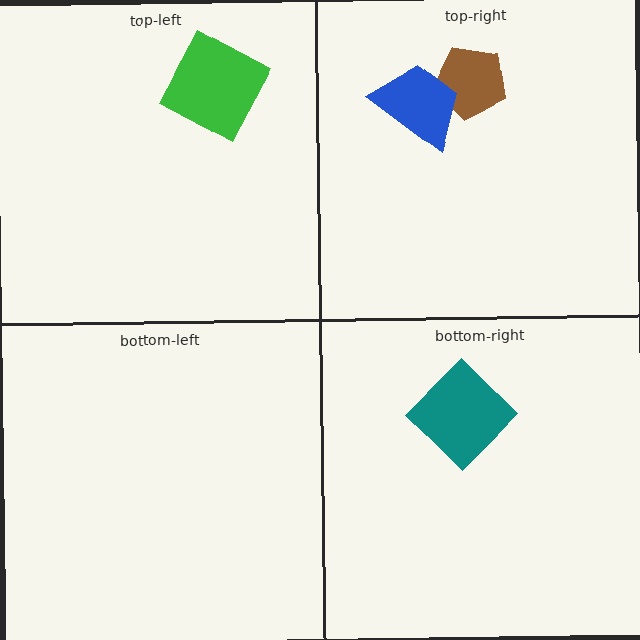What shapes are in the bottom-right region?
The teal diamond.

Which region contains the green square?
The top-left region.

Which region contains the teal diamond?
The bottom-right region.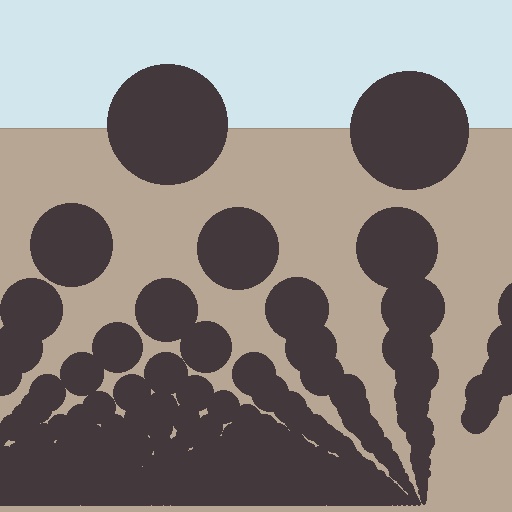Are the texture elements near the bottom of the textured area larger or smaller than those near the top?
Smaller. The gradient is inverted — elements near the bottom are smaller and denser.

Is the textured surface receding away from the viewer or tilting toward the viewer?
The surface appears to tilt toward the viewer. Texture elements get larger and sparser toward the top.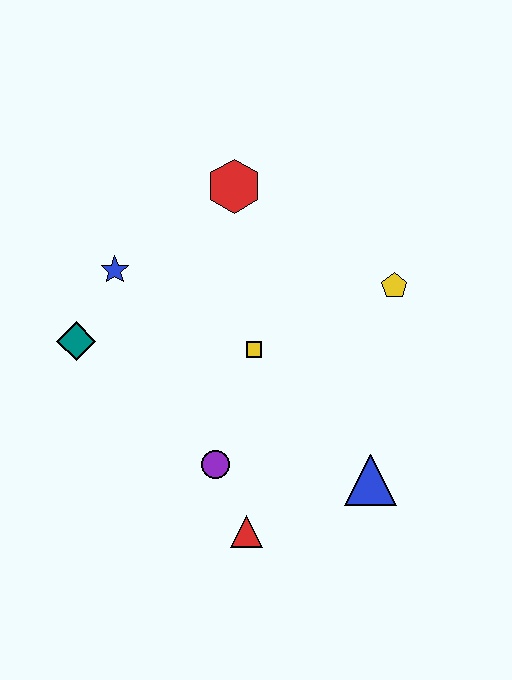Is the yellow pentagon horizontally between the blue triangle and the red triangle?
No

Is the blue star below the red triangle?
No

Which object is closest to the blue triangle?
The red triangle is closest to the blue triangle.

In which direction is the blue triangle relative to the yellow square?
The blue triangle is below the yellow square.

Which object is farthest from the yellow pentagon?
The teal diamond is farthest from the yellow pentagon.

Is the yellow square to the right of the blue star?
Yes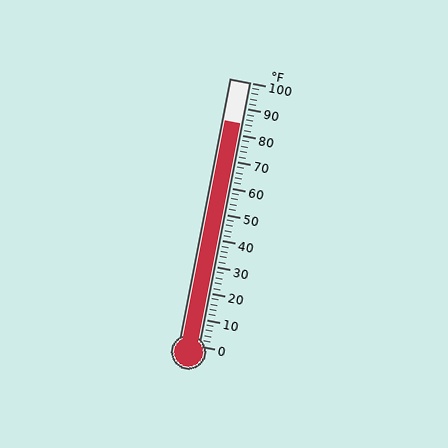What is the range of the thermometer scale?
The thermometer scale ranges from 0°F to 100°F.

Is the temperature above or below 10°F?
The temperature is above 10°F.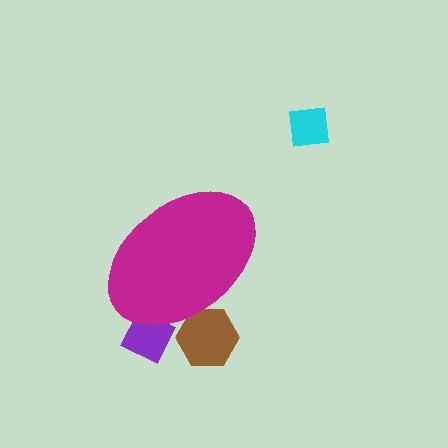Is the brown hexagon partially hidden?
Yes, the brown hexagon is partially hidden behind the magenta ellipse.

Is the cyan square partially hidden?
No, the cyan square is fully visible.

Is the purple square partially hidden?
Yes, the purple square is partially hidden behind the magenta ellipse.